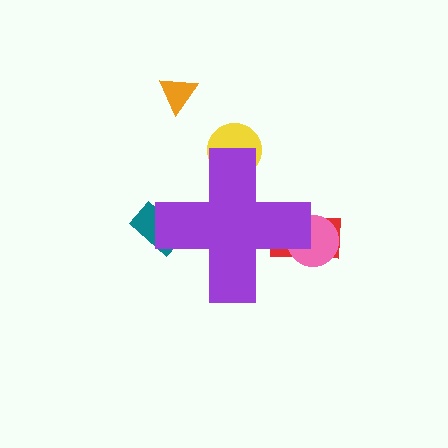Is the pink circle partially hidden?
Yes, the pink circle is partially hidden behind the purple cross.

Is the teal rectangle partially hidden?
Yes, the teal rectangle is partially hidden behind the purple cross.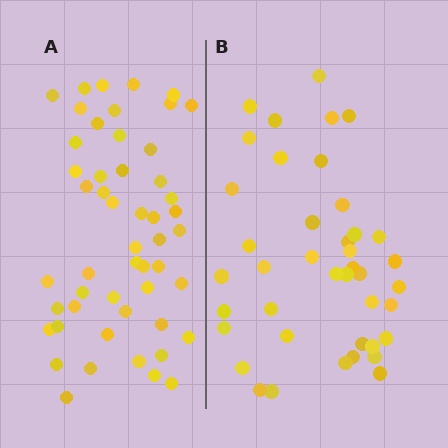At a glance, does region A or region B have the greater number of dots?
Region A (the left region) has more dots.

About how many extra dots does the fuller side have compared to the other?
Region A has roughly 10 or so more dots than region B.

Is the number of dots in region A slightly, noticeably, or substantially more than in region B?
Region A has only slightly more — the two regions are fairly close. The ratio is roughly 1.2 to 1.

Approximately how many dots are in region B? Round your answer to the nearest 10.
About 40 dots. (The exact count is 41, which rounds to 40.)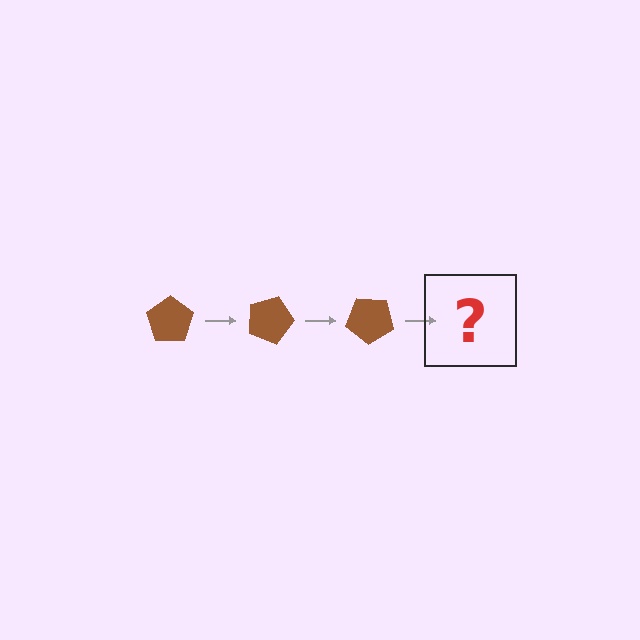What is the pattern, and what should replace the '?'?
The pattern is that the pentagon rotates 20 degrees each step. The '?' should be a brown pentagon rotated 60 degrees.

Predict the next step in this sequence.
The next step is a brown pentagon rotated 60 degrees.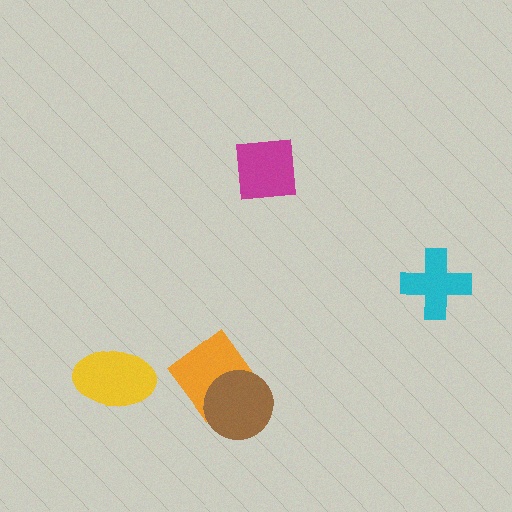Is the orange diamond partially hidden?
Yes, it is partially covered by another shape.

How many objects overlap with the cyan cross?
0 objects overlap with the cyan cross.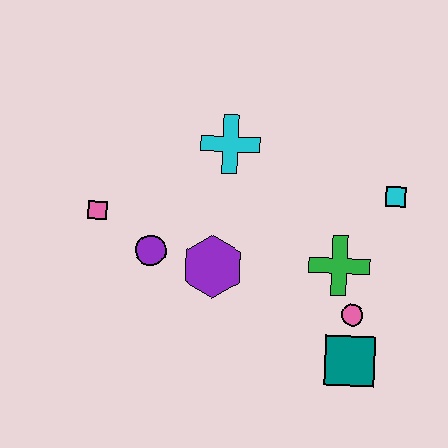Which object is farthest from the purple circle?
The cyan square is farthest from the purple circle.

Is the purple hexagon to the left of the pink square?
No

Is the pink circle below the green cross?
Yes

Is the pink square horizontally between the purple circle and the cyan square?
No